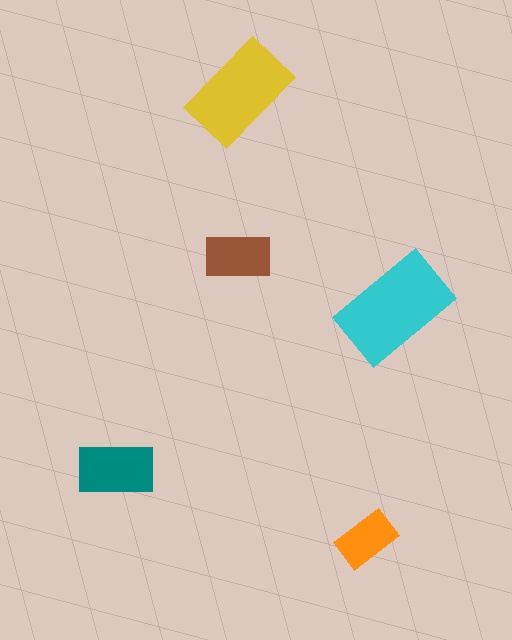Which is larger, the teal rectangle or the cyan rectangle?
The cyan one.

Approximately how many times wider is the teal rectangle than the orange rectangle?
About 1.5 times wider.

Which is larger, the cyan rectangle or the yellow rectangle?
The cyan one.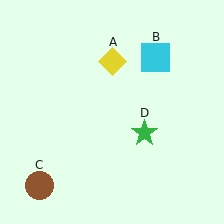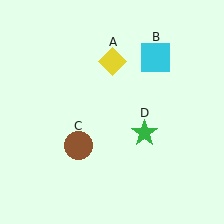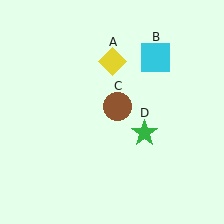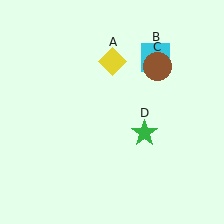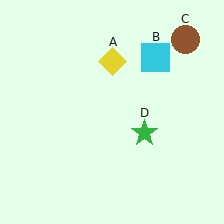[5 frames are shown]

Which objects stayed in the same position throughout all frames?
Yellow diamond (object A) and cyan square (object B) and green star (object D) remained stationary.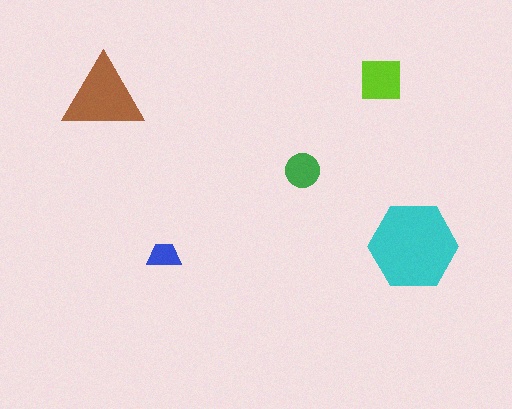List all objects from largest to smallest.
The cyan hexagon, the brown triangle, the lime square, the green circle, the blue trapezoid.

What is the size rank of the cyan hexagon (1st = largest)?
1st.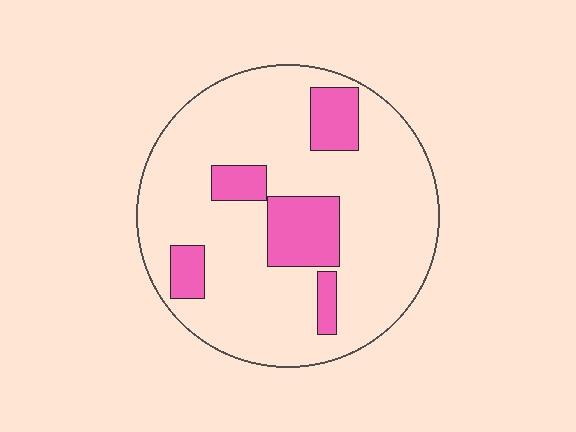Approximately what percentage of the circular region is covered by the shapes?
Approximately 20%.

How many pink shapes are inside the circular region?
5.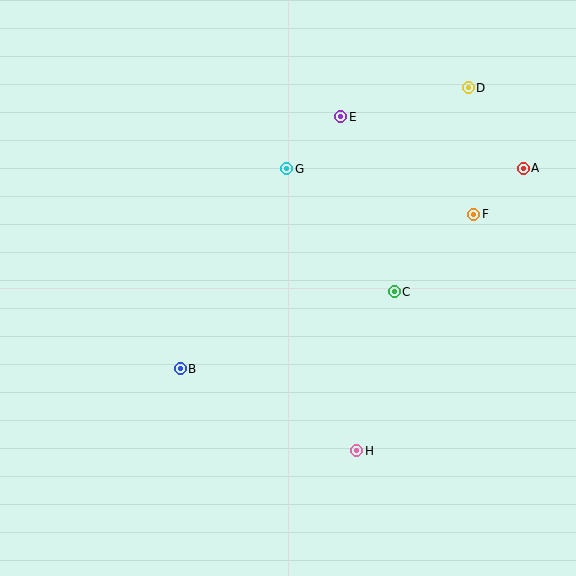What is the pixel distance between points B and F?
The distance between B and F is 332 pixels.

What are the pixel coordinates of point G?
Point G is at (287, 169).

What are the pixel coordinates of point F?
Point F is at (474, 214).